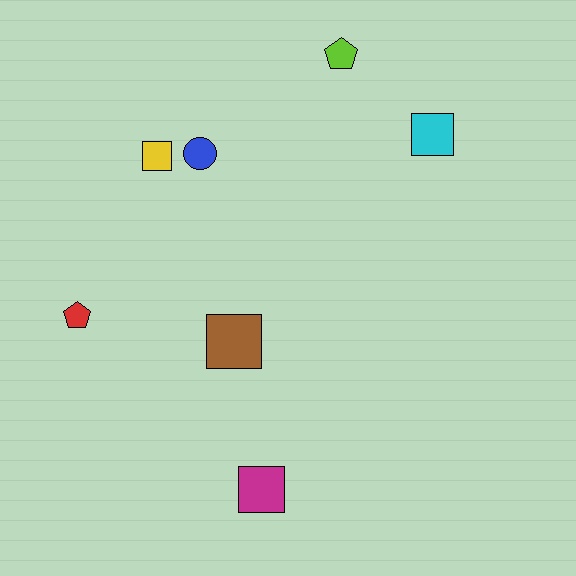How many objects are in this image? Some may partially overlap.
There are 7 objects.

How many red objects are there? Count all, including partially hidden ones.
There is 1 red object.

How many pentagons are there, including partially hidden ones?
There are 2 pentagons.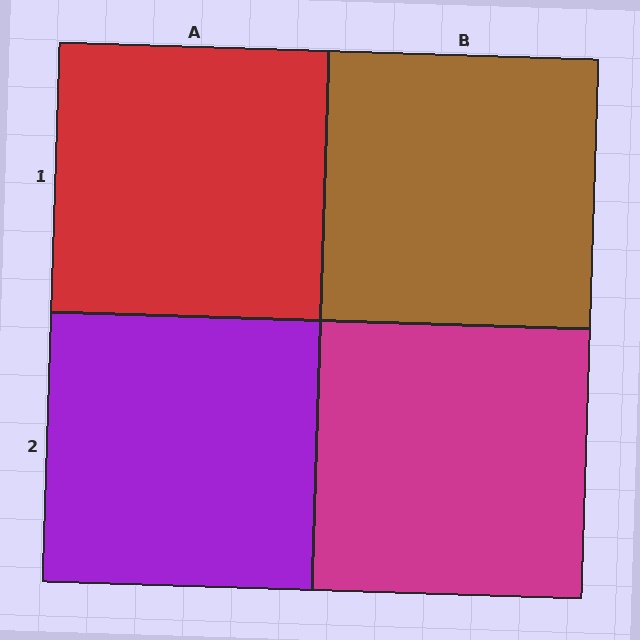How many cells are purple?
1 cell is purple.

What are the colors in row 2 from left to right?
Purple, magenta.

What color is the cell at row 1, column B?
Brown.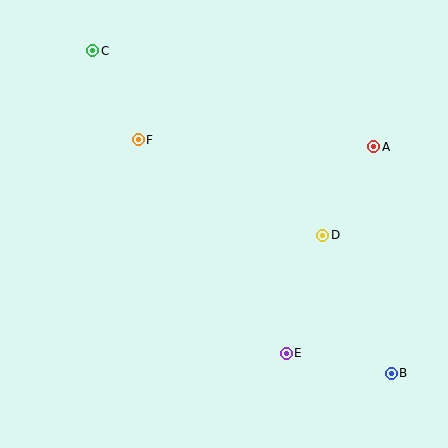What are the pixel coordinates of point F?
Point F is at (138, 140).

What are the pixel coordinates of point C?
Point C is at (93, 51).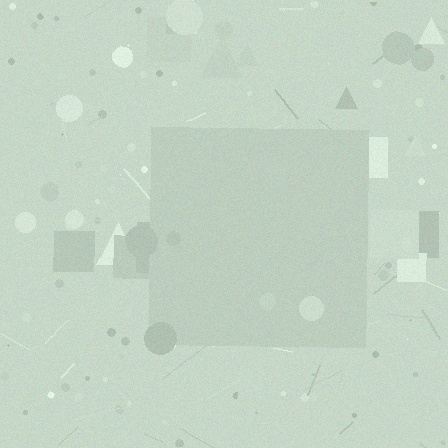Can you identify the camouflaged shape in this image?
The camouflaged shape is a square.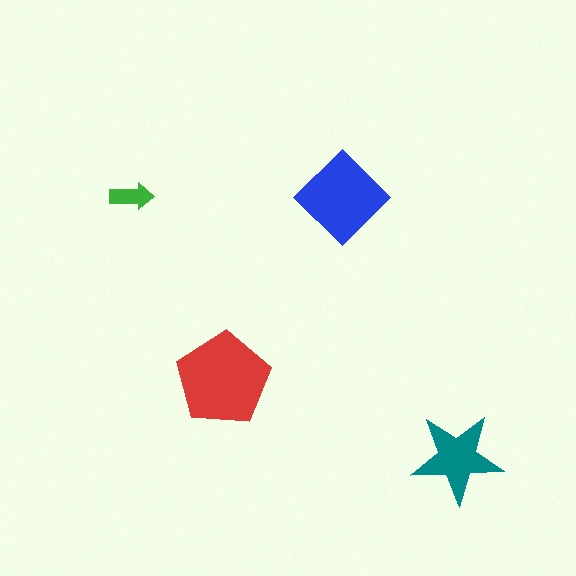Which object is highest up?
The green arrow is topmost.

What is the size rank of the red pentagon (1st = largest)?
1st.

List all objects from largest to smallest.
The red pentagon, the blue diamond, the teal star, the green arrow.